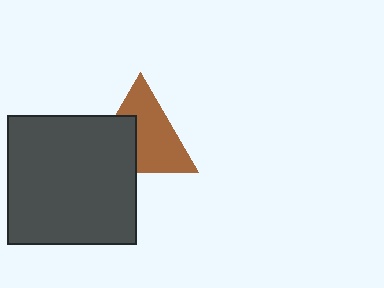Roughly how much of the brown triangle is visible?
About half of it is visible (roughly 62%).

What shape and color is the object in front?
The object in front is a dark gray square.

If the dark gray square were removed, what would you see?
You would see the complete brown triangle.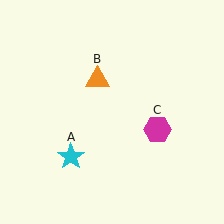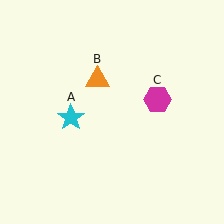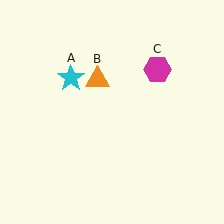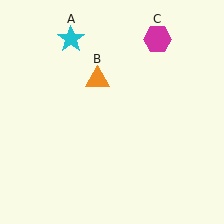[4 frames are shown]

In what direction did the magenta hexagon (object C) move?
The magenta hexagon (object C) moved up.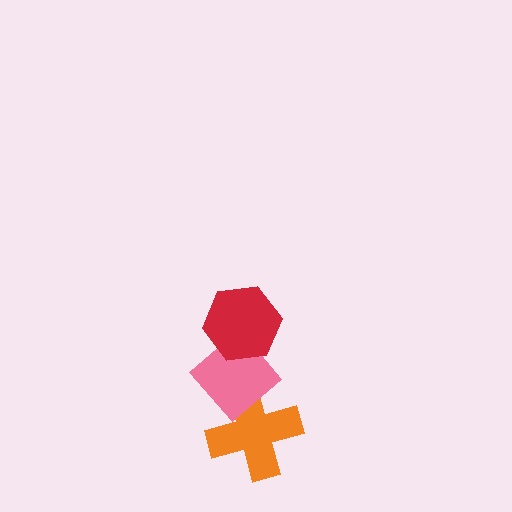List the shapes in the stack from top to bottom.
From top to bottom: the red hexagon, the pink diamond, the orange cross.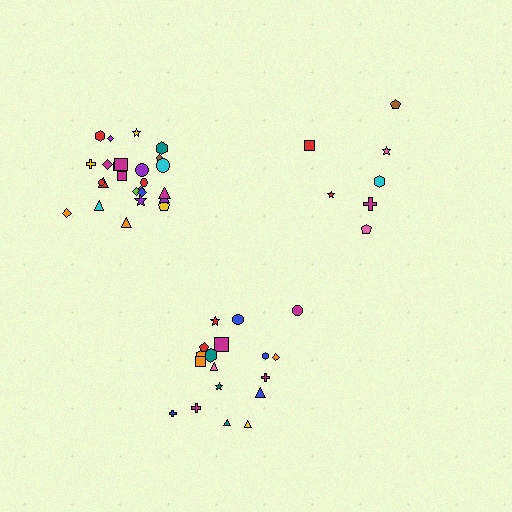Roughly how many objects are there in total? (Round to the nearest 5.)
Roughly 50 objects in total.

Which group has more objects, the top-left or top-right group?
The top-left group.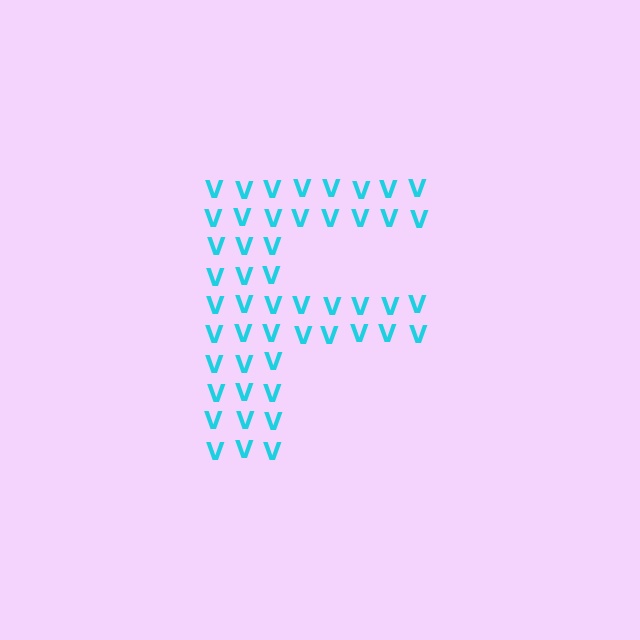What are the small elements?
The small elements are letter V's.